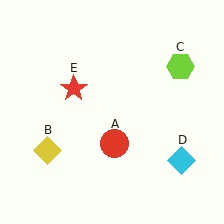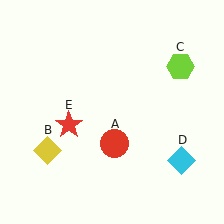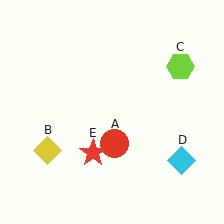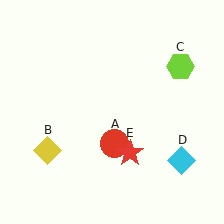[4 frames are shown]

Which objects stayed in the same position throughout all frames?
Red circle (object A) and yellow diamond (object B) and lime hexagon (object C) and cyan diamond (object D) remained stationary.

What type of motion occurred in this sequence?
The red star (object E) rotated counterclockwise around the center of the scene.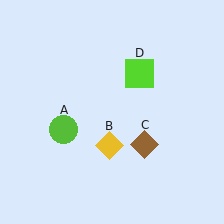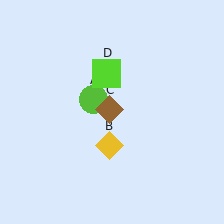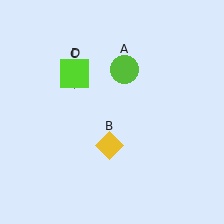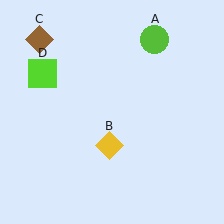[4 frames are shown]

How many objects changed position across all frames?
3 objects changed position: lime circle (object A), brown diamond (object C), lime square (object D).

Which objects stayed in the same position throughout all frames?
Yellow diamond (object B) remained stationary.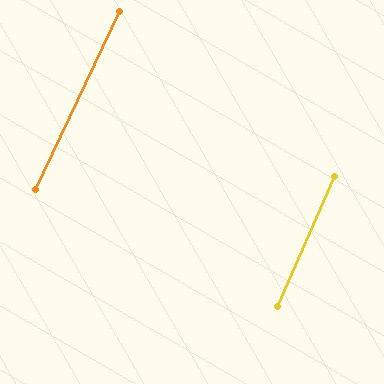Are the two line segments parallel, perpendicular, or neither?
Parallel — their directions differ by only 1.4°.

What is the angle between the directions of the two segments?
Approximately 1 degree.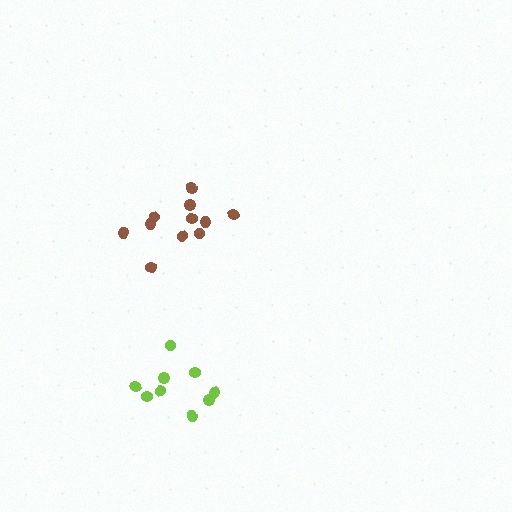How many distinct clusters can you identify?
There are 2 distinct clusters.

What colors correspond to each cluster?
The clusters are colored: brown, lime.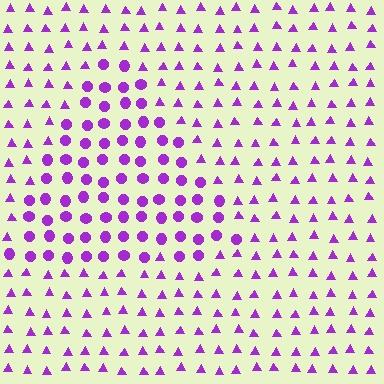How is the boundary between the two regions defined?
The boundary is defined by a change in element shape: circles inside vs. triangles outside. All elements share the same color and spacing.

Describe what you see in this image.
The image is filled with small purple elements arranged in a uniform grid. A triangle-shaped region contains circles, while the surrounding area contains triangles. The boundary is defined purely by the change in element shape.